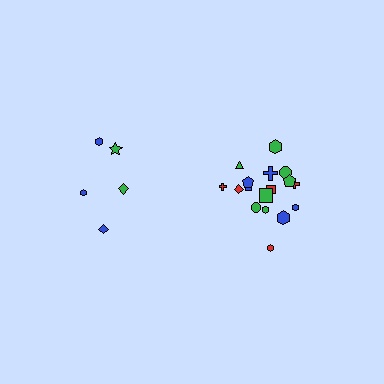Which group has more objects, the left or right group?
The right group.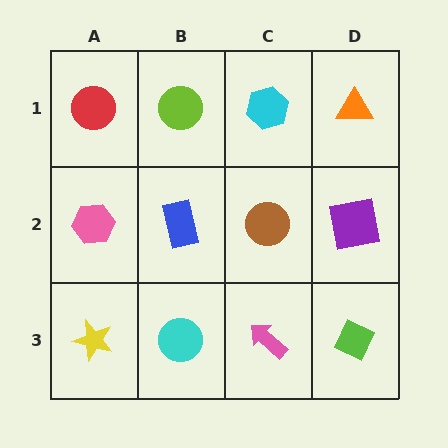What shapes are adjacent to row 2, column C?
A cyan hexagon (row 1, column C), a pink arrow (row 3, column C), a blue rectangle (row 2, column B), a purple square (row 2, column D).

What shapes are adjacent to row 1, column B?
A blue rectangle (row 2, column B), a red circle (row 1, column A), a cyan hexagon (row 1, column C).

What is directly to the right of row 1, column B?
A cyan hexagon.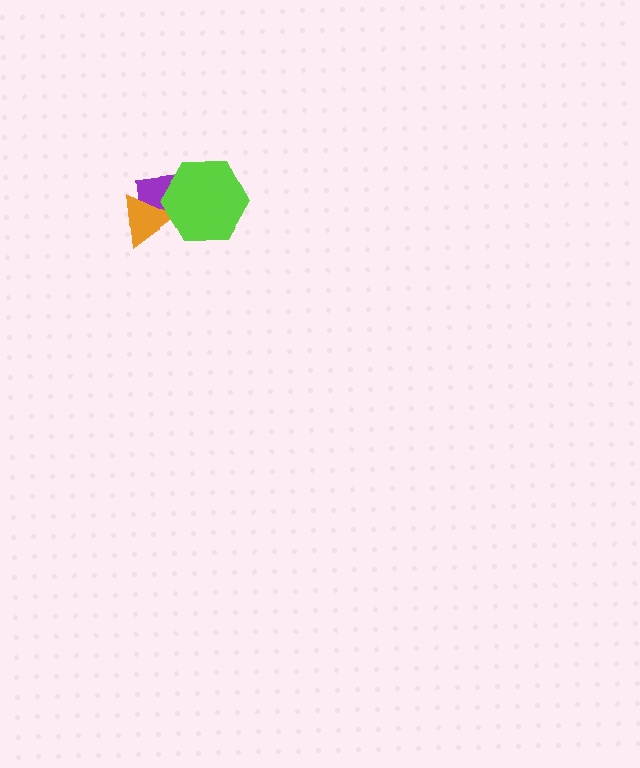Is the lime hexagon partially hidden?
No, no other shape covers it.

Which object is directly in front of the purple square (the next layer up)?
The orange triangle is directly in front of the purple square.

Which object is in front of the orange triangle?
The lime hexagon is in front of the orange triangle.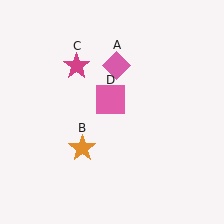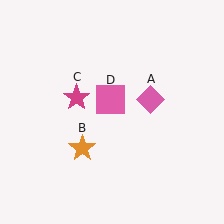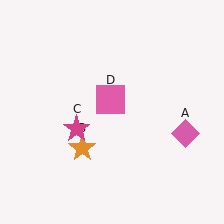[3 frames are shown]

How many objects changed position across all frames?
2 objects changed position: pink diamond (object A), magenta star (object C).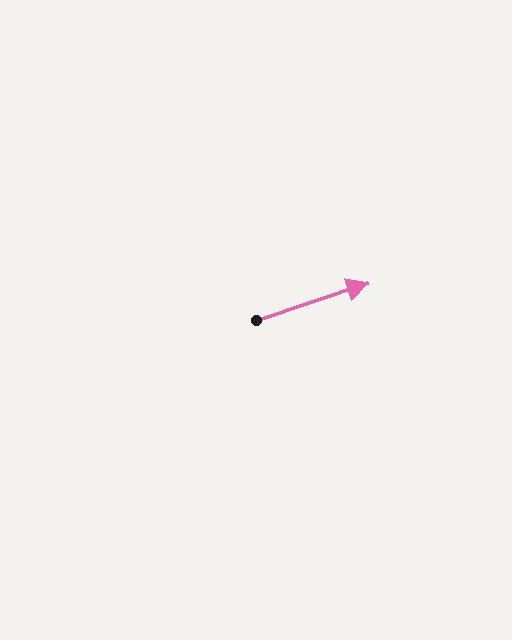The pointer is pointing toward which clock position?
Roughly 2 o'clock.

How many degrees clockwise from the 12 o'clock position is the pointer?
Approximately 72 degrees.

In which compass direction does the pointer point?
East.